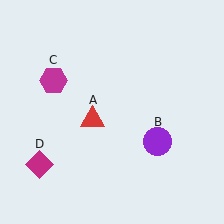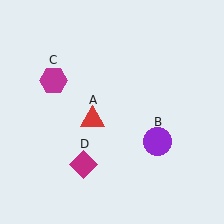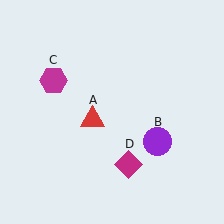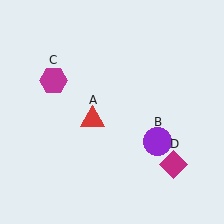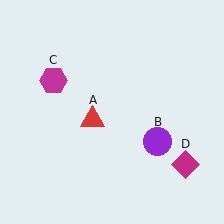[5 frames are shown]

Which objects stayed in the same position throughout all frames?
Red triangle (object A) and purple circle (object B) and magenta hexagon (object C) remained stationary.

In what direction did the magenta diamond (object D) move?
The magenta diamond (object D) moved right.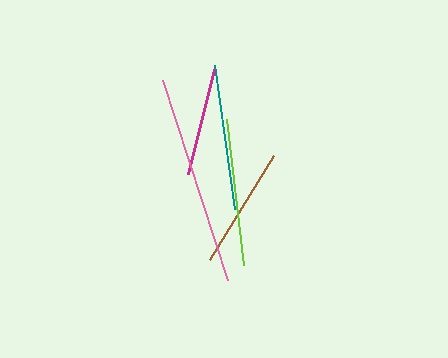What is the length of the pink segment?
The pink segment is approximately 210 pixels long.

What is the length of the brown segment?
The brown segment is approximately 122 pixels long.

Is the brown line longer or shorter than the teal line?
The teal line is longer than the brown line.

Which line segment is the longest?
The pink line is the longest at approximately 210 pixels.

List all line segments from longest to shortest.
From longest to shortest: pink, lime, teal, brown, magenta.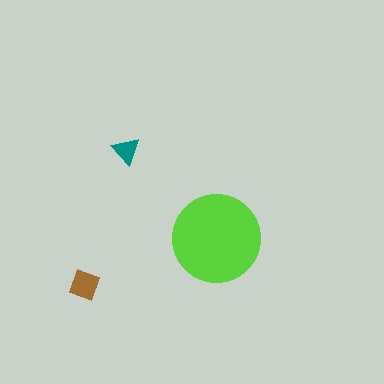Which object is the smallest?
The teal triangle.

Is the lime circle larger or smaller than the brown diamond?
Larger.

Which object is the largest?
The lime circle.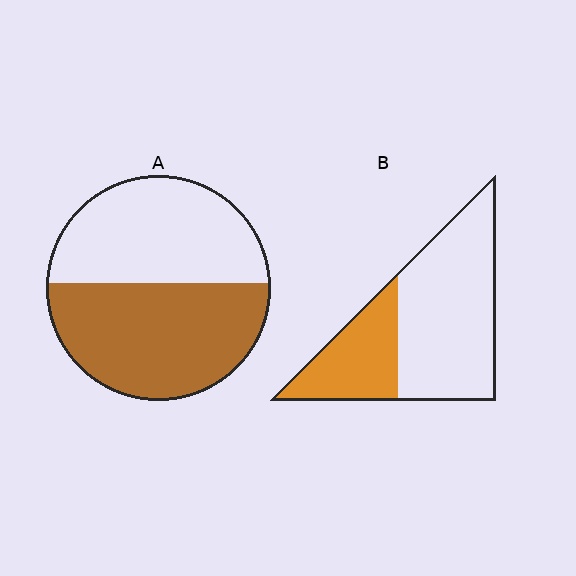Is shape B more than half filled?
No.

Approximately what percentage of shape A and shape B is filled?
A is approximately 55% and B is approximately 30%.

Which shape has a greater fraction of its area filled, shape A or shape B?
Shape A.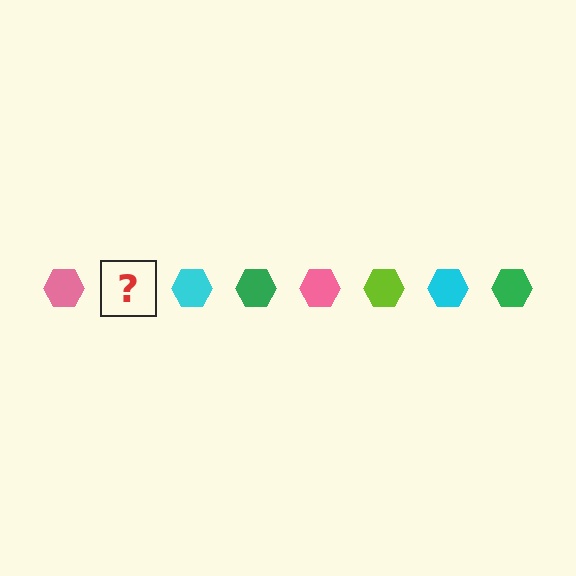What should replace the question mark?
The question mark should be replaced with a lime hexagon.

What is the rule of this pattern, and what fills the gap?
The rule is that the pattern cycles through pink, lime, cyan, green hexagons. The gap should be filled with a lime hexagon.